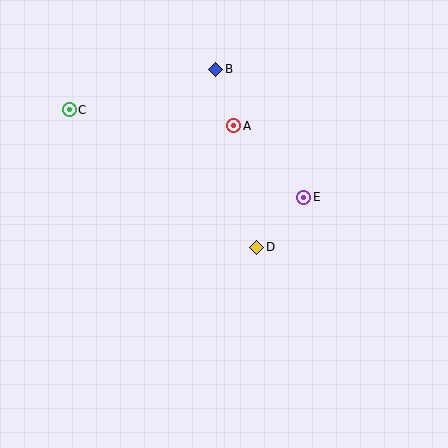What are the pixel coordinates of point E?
Point E is at (304, 197).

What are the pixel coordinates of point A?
Point A is at (234, 126).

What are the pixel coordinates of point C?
Point C is at (69, 110).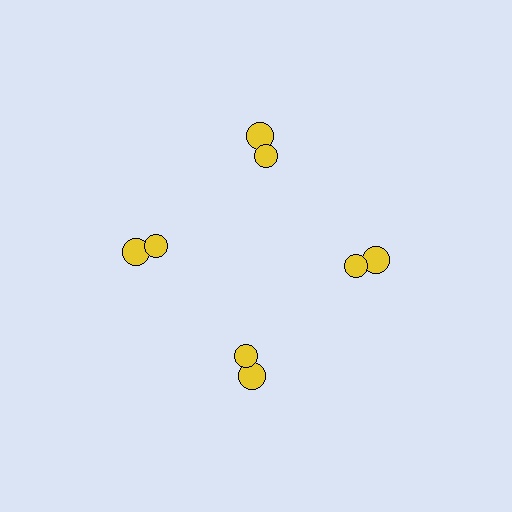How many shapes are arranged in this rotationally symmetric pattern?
There are 8 shapes, arranged in 4 groups of 2.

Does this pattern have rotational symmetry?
Yes, this pattern has 4-fold rotational symmetry. It looks the same after rotating 90 degrees around the center.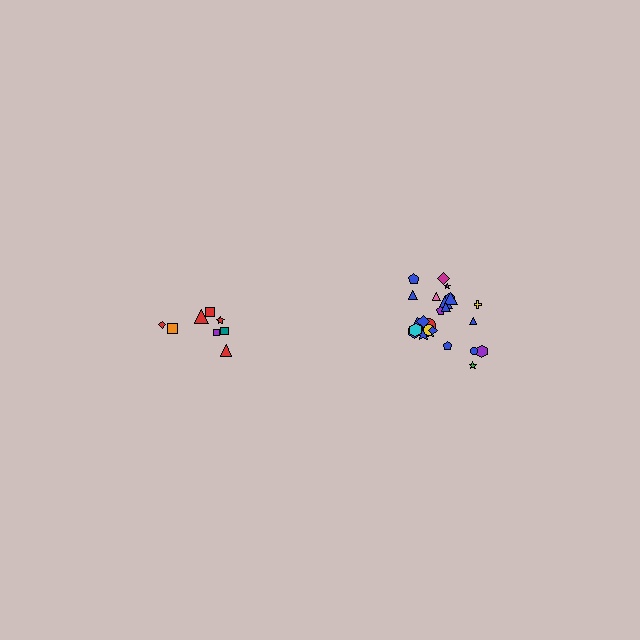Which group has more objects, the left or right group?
The right group.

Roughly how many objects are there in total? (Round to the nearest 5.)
Roughly 35 objects in total.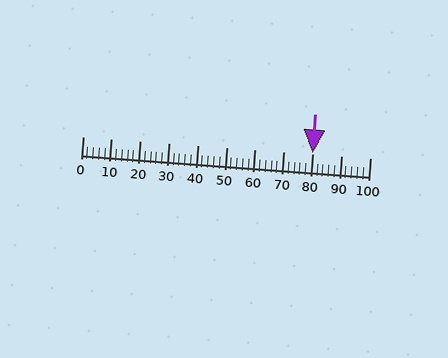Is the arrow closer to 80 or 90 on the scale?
The arrow is closer to 80.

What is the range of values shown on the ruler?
The ruler shows values from 0 to 100.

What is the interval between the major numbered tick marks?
The major tick marks are spaced 10 units apart.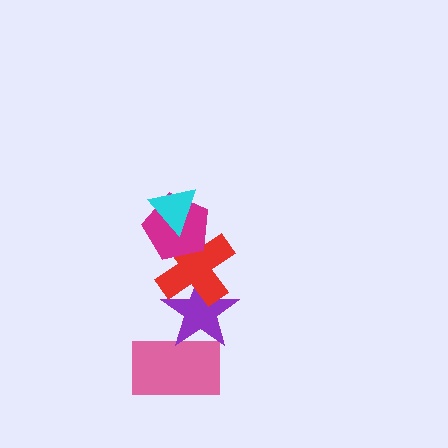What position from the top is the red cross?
The red cross is 3rd from the top.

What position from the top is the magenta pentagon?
The magenta pentagon is 2nd from the top.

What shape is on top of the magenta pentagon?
The cyan triangle is on top of the magenta pentagon.